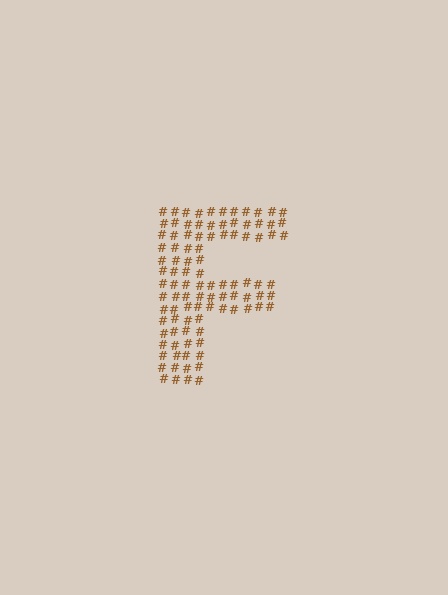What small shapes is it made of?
It is made of small hash symbols.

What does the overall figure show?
The overall figure shows the letter F.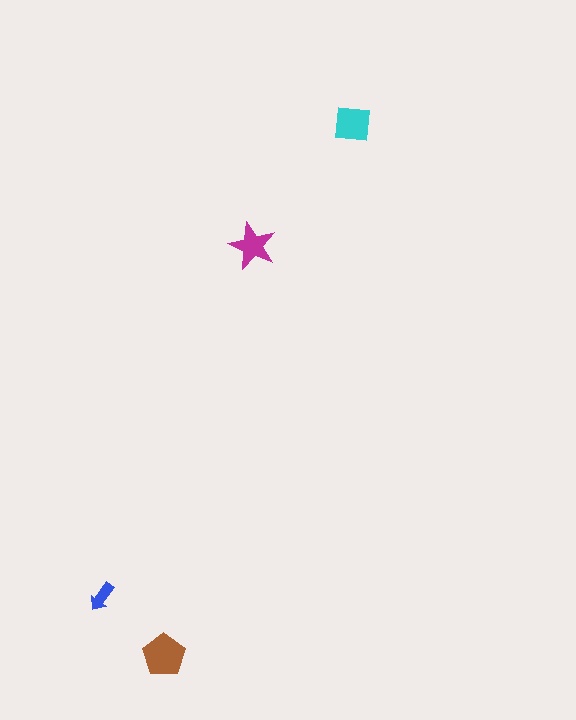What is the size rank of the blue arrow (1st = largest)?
4th.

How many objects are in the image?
There are 4 objects in the image.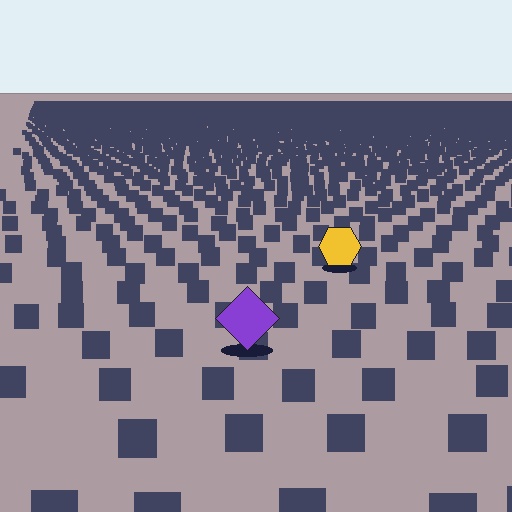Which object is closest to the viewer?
The purple diamond is closest. The texture marks near it are larger and more spread out.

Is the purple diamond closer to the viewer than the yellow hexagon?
Yes. The purple diamond is closer — you can tell from the texture gradient: the ground texture is coarser near it.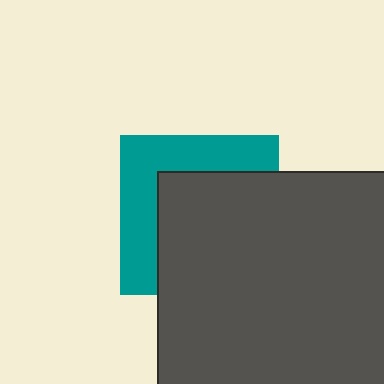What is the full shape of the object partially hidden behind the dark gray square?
The partially hidden object is a teal square.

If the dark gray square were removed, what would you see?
You would see the complete teal square.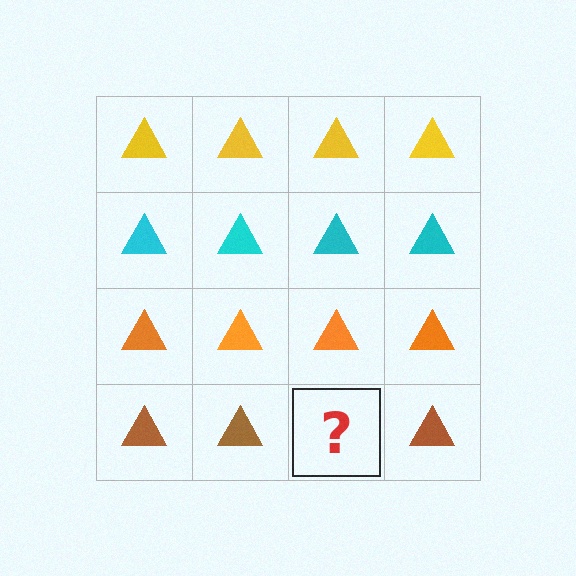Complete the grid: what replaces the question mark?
The question mark should be replaced with a brown triangle.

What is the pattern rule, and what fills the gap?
The rule is that each row has a consistent color. The gap should be filled with a brown triangle.